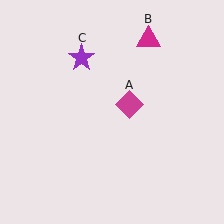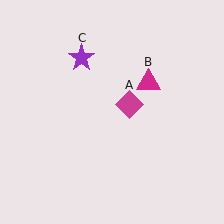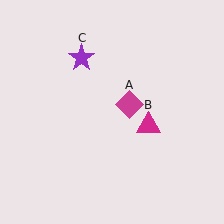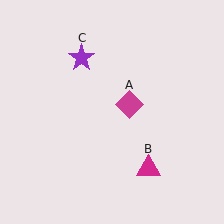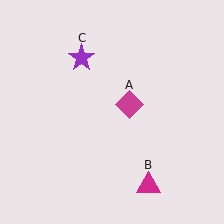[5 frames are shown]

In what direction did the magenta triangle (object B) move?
The magenta triangle (object B) moved down.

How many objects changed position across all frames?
1 object changed position: magenta triangle (object B).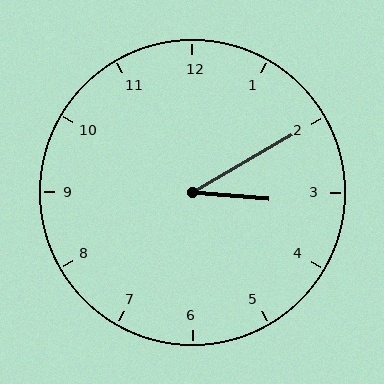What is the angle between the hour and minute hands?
Approximately 35 degrees.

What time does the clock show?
3:10.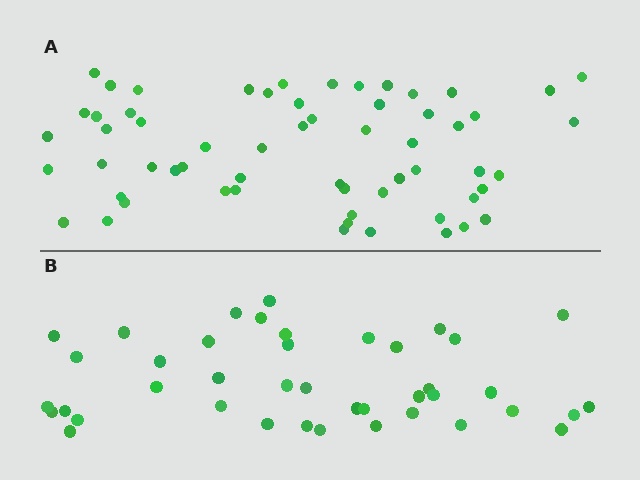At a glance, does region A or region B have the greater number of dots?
Region A (the top region) has more dots.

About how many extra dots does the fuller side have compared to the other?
Region A has approximately 20 more dots than region B.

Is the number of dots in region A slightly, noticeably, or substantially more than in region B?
Region A has substantially more. The ratio is roughly 1.5 to 1.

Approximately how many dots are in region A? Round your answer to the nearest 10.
About 60 dots.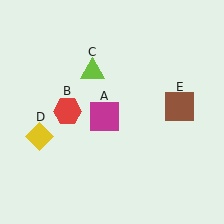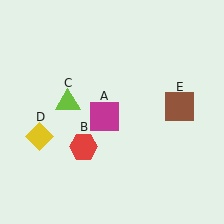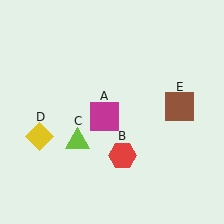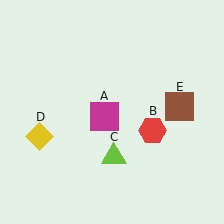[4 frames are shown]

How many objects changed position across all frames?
2 objects changed position: red hexagon (object B), lime triangle (object C).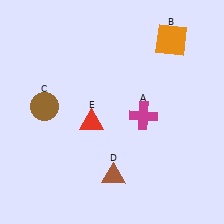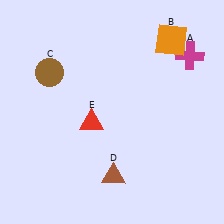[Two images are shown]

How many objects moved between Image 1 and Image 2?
2 objects moved between the two images.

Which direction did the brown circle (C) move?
The brown circle (C) moved up.